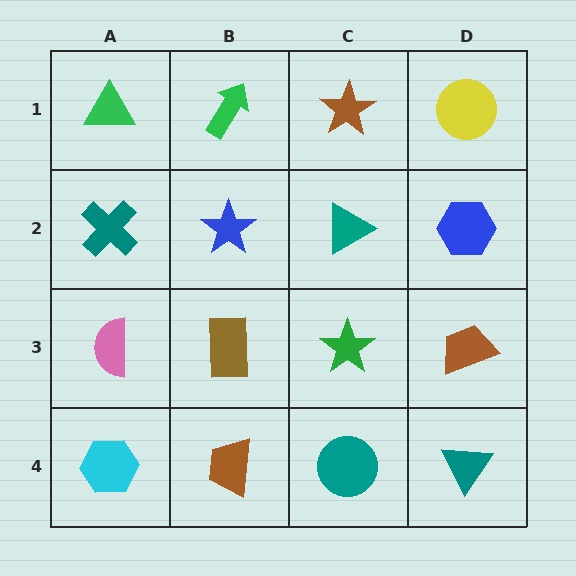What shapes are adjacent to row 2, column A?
A green triangle (row 1, column A), a pink semicircle (row 3, column A), a blue star (row 2, column B).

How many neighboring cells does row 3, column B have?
4.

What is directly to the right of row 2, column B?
A teal triangle.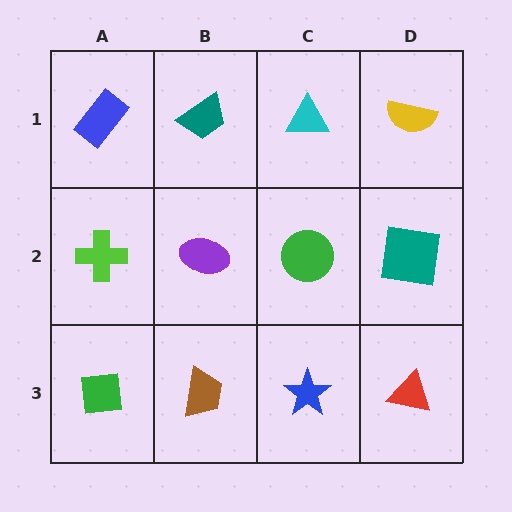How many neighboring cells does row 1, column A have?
2.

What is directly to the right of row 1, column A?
A teal trapezoid.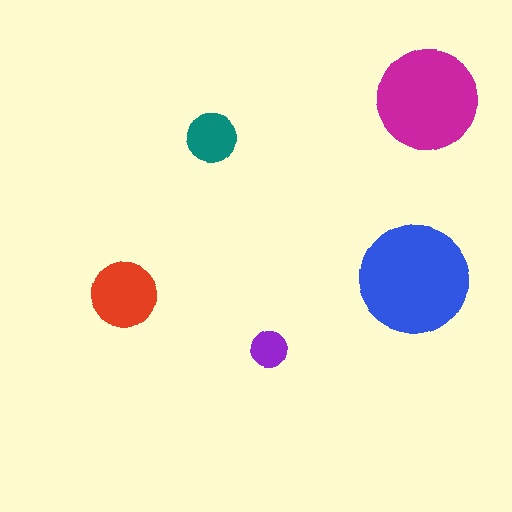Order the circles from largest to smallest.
the blue one, the magenta one, the red one, the teal one, the purple one.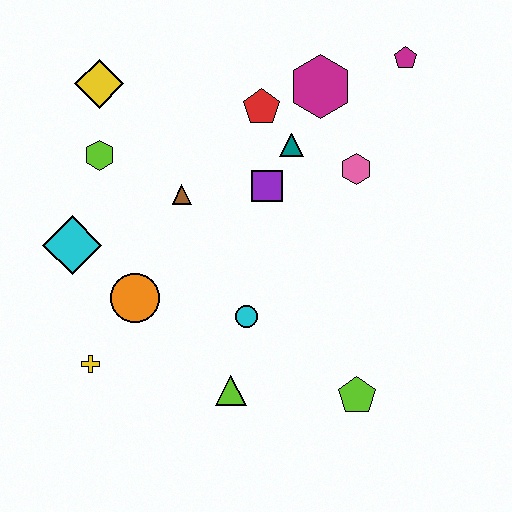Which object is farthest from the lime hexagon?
The lime pentagon is farthest from the lime hexagon.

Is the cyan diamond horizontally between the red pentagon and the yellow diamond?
No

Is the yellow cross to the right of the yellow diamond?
No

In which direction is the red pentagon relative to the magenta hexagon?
The red pentagon is to the left of the magenta hexagon.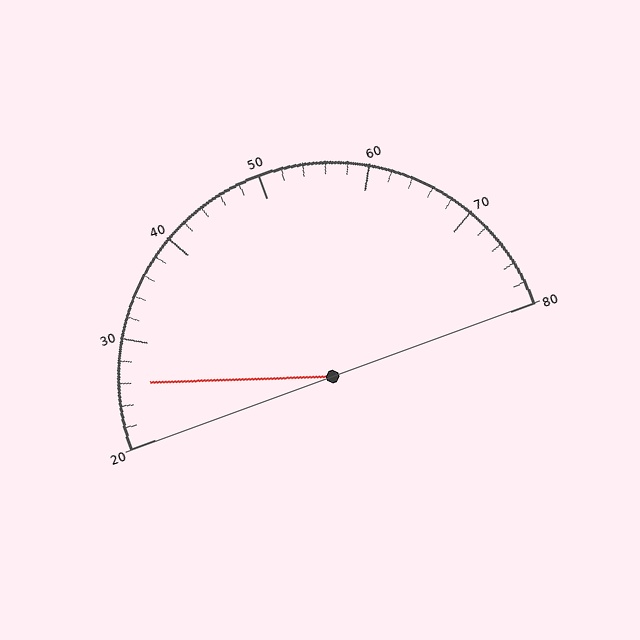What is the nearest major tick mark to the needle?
The nearest major tick mark is 30.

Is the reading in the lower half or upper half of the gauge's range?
The reading is in the lower half of the range (20 to 80).